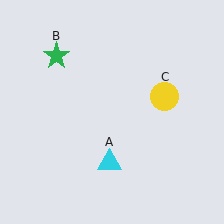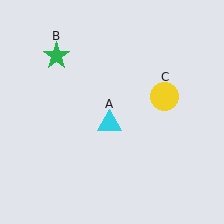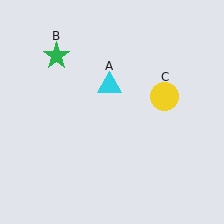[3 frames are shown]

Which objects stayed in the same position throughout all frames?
Green star (object B) and yellow circle (object C) remained stationary.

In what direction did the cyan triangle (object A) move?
The cyan triangle (object A) moved up.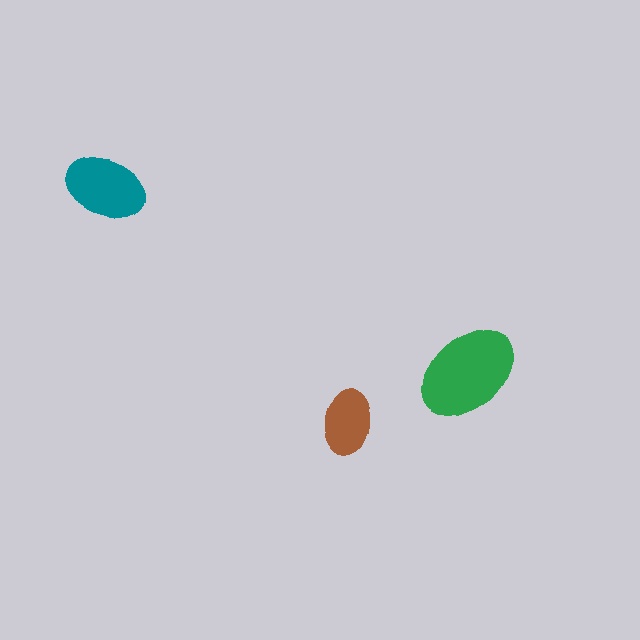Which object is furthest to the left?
The teal ellipse is leftmost.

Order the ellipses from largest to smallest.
the green one, the teal one, the brown one.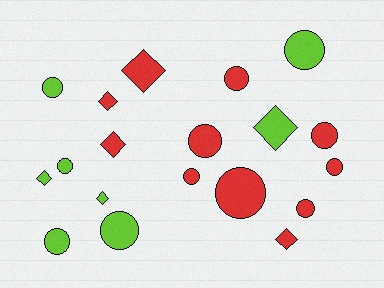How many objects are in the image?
There are 19 objects.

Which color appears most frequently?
Red, with 11 objects.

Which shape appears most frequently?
Circle, with 12 objects.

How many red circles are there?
There are 7 red circles.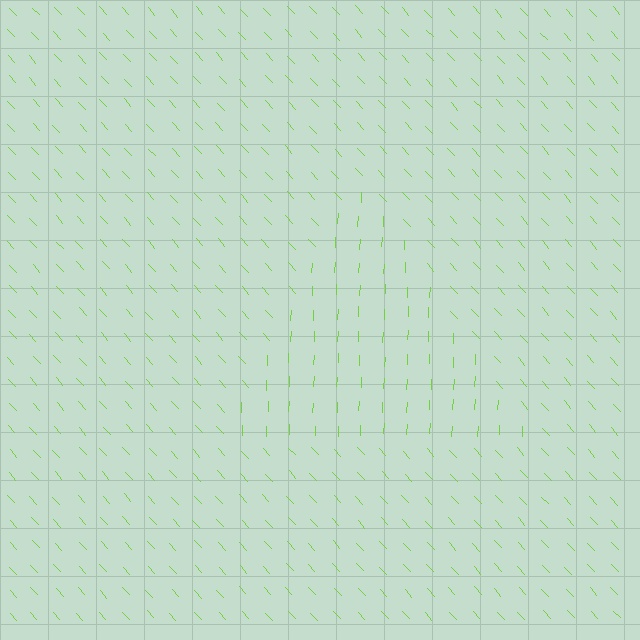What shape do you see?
I see a triangle.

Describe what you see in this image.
The image is filled with small lime line segments. A triangle region in the image has lines oriented differently from the surrounding lines, creating a visible texture boundary.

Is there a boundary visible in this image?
Yes, there is a texture boundary formed by a change in line orientation.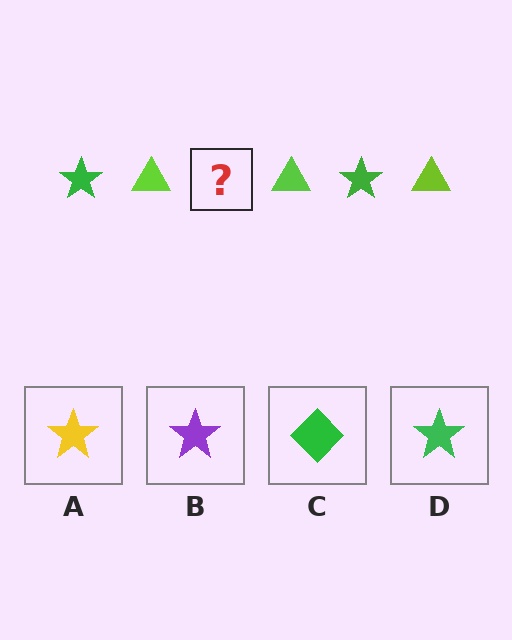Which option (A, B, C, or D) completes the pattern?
D.